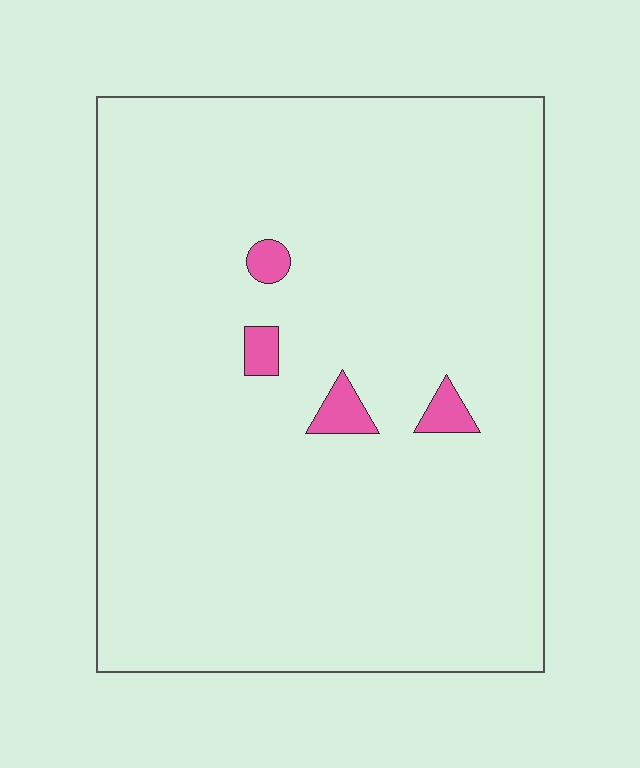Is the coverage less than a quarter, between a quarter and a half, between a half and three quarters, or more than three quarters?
Less than a quarter.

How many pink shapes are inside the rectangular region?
4.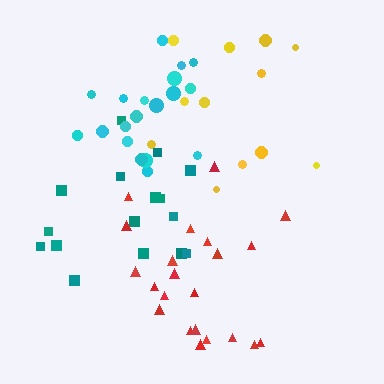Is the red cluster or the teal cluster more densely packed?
Red.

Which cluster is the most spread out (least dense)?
Yellow.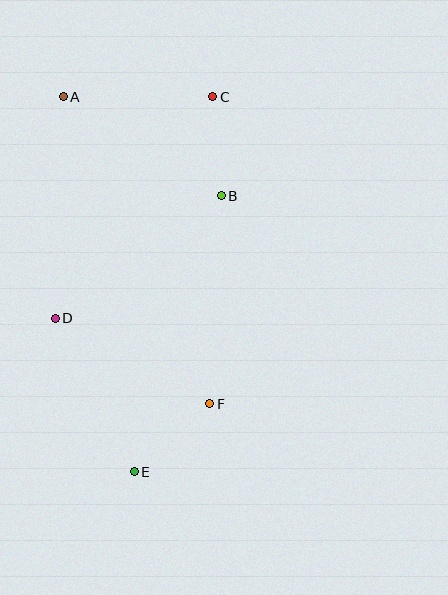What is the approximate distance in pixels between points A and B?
The distance between A and B is approximately 187 pixels.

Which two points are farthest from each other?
Points C and E are farthest from each other.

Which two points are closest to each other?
Points B and C are closest to each other.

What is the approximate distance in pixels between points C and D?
The distance between C and D is approximately 272 pixels.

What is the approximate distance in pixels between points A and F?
The distance between A and F is approximately 341 pixels.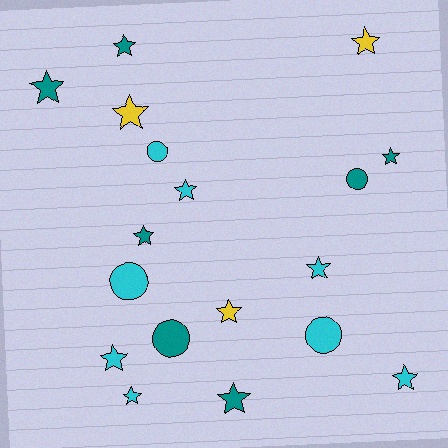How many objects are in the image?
There are 18 objects.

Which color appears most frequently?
Cyan, with 8 objects.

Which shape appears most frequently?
Star, with 13 objects.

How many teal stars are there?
There are 5 teal stars.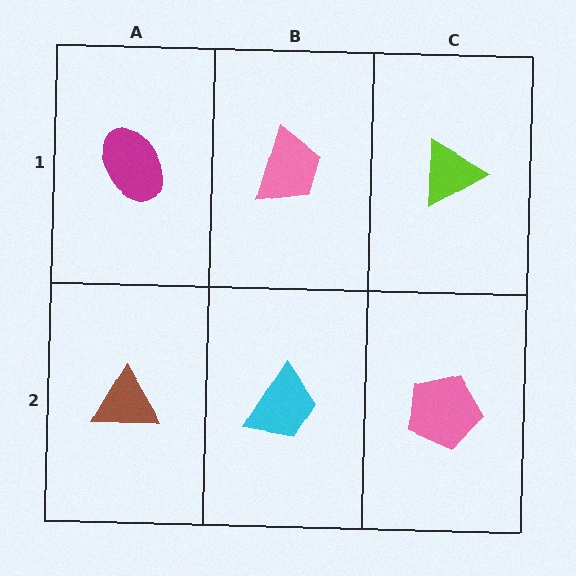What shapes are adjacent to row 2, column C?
A lime triangle (row 1, column C), a cyan trapezoid (row 2, column B).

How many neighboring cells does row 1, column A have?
2.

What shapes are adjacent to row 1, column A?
A brown triangle (row 2, column A), a pink trapezoid (row 1, column B).